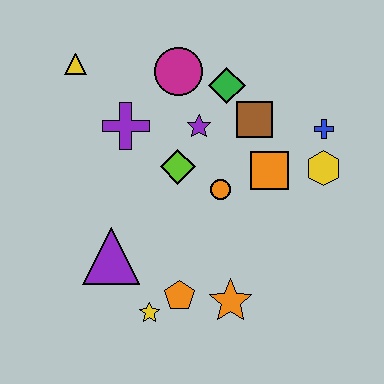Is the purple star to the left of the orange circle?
Yes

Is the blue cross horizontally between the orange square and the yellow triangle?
No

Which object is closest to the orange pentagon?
The yellow star is closest to the orange pentagon.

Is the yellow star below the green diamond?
Yes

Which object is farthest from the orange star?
The yellow triangle is farthest from the orange star.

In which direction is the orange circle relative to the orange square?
The orange circle is to the left of the orange square.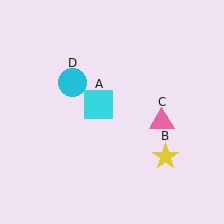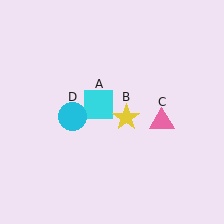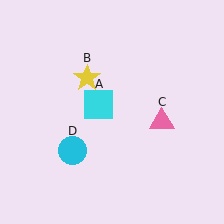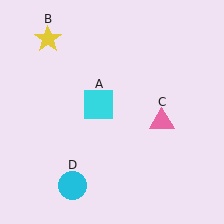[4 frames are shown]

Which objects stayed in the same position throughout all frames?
Cyan square (object A) and pink triangle (object C) remained stationary.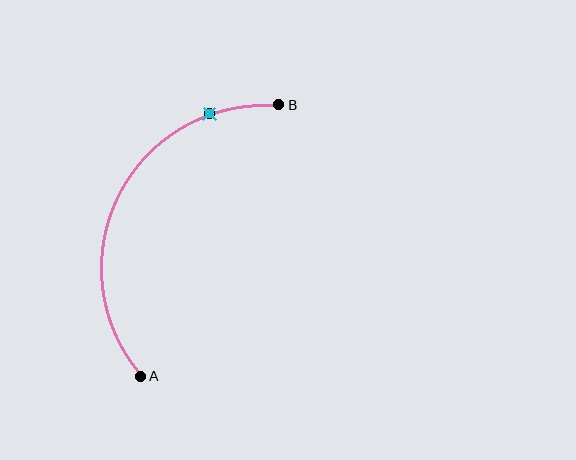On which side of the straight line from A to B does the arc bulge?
The arc bulges to the left of the straight line connecting A and B.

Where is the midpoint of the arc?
The arc midpoint is the point on the curve farthest from the straight line joining A and B. It sits to the left of that line.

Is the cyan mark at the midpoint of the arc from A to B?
No. The cyan mark lies on the arc but is closer to endpoint B. The arc midpoint would be at the point on the curve equidistant along the arc from both A and B.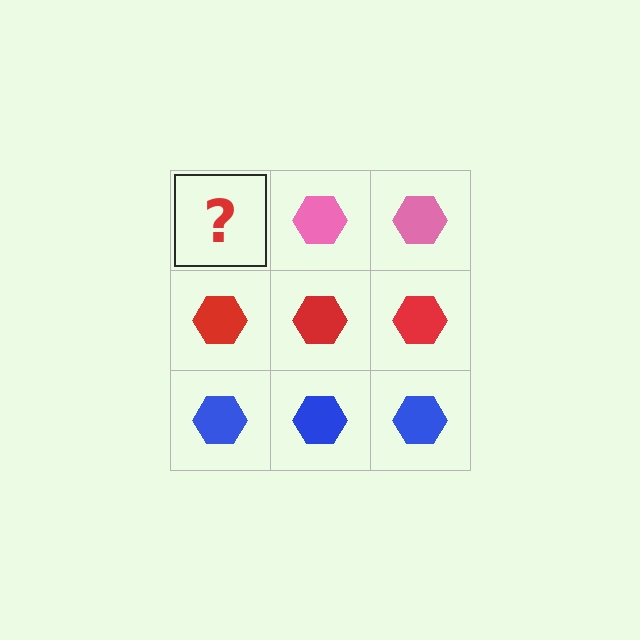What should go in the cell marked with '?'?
The missing cell should contain a pink hexagon.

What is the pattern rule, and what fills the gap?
The rule is that each row has a consistent color. The gap should be filled with a pink hexagon.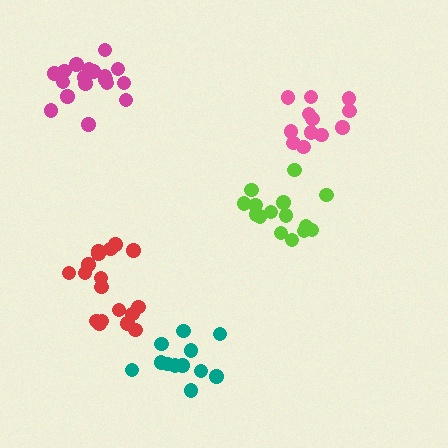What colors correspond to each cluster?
The clusters are colored: lime, magenta, red, pink, teal.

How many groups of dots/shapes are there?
There are 5 groups.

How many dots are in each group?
Group 1: 15 dots, Group 2: 18 dots, Group 3: 18 dots, Group 4: 12 dots, Group 5: 12 dots (75 total).